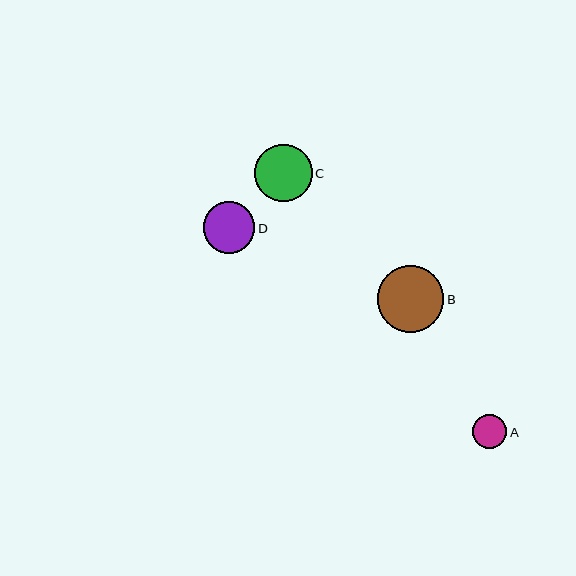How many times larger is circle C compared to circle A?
Circle C is approximately 1.7 times the size of circle A.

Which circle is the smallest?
Circle A is the smallest with a size of approximately 34 pixels.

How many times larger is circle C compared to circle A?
Circle C is approximately 1.7 times the size of circle A.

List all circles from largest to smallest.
From largest to smallest: B, C, D, A.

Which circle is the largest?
Circle B is the largest with a size of approximately 66 pixels.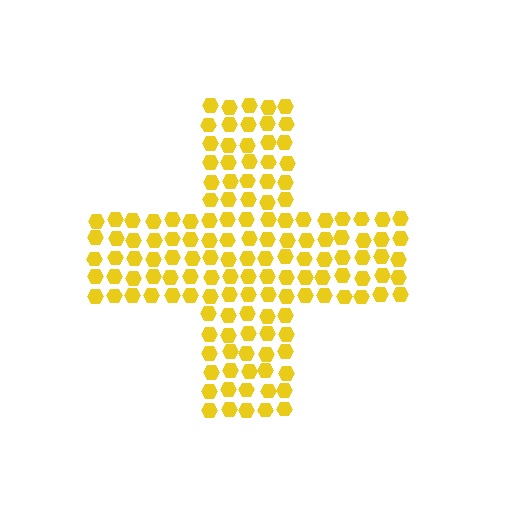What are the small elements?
The small elements are hexagons.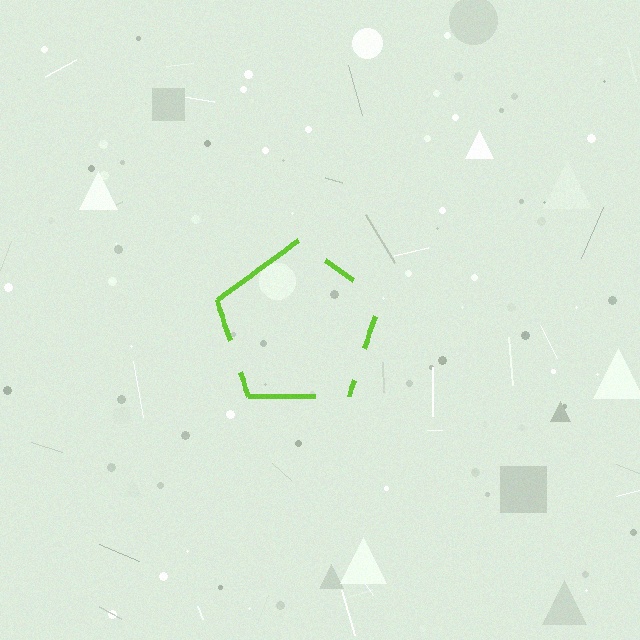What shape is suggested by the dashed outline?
The dashed outline suggests a pentagon.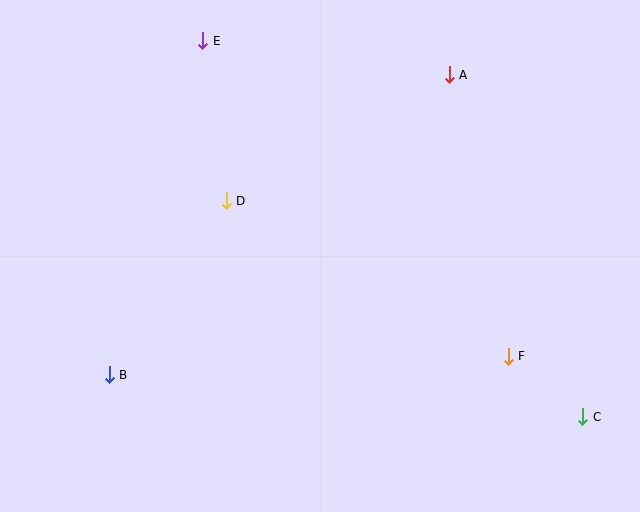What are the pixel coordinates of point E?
Point E is at (203, 41).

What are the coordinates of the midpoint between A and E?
The midpoint between A and E is at (326, 58).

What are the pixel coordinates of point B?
Point B is at (109, 375).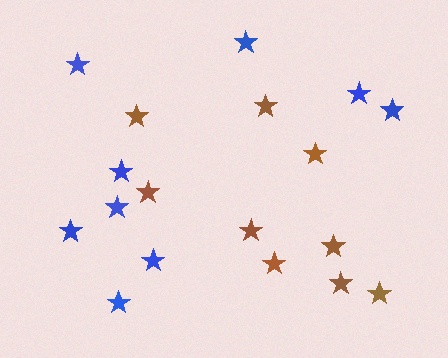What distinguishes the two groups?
There are 2 groups: one group of brown stars (9) and one group of blue stars (9).